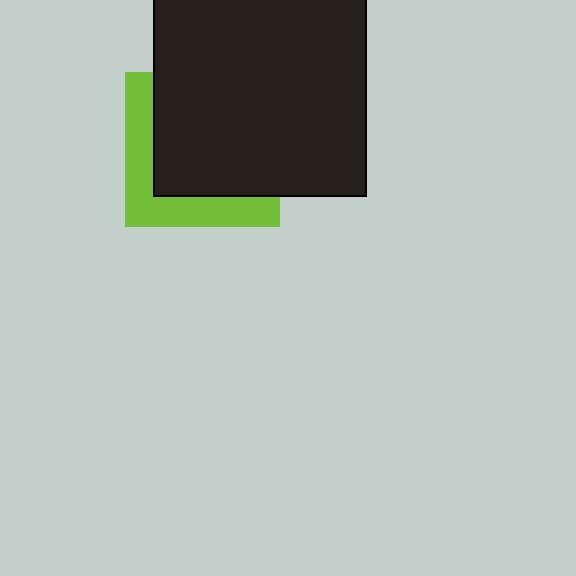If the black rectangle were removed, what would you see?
You would see the complete lime square.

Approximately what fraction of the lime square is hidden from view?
Roughly 66% of the lime square is hidden behind the black rectangle.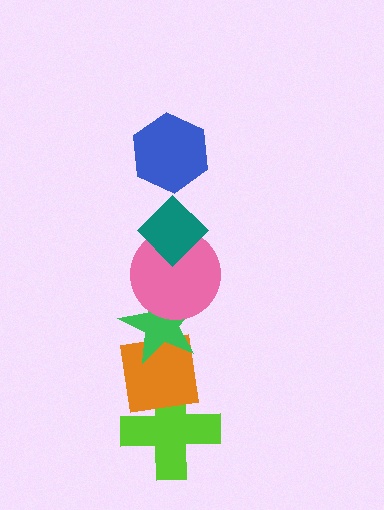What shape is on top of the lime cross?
The orange square is on top of the lime cross.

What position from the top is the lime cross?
The lime cross is 6th from the top.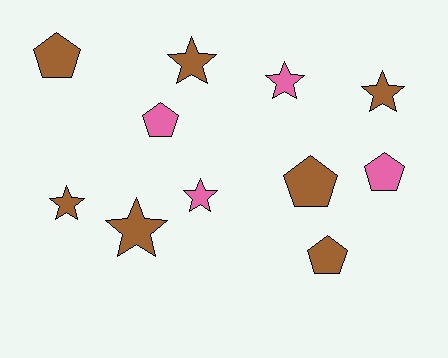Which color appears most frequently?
Brown, with 7 objects.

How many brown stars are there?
There are 4 brown stars.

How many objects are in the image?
There are 11 objects.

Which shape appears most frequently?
Star, with 6 objects.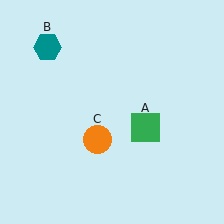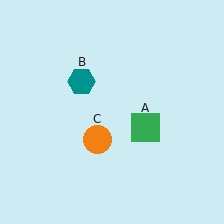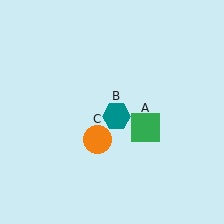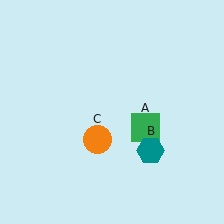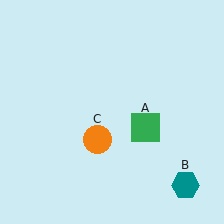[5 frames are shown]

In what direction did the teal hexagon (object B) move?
The teal hexagon (object B) moved down and to the right.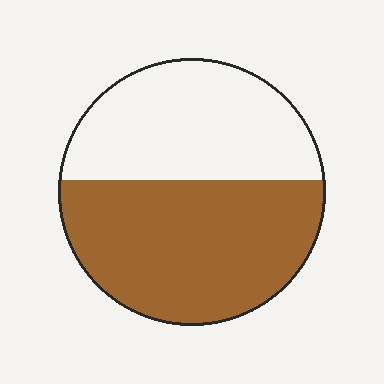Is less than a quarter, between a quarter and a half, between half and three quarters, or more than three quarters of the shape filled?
Between half and three quarters.